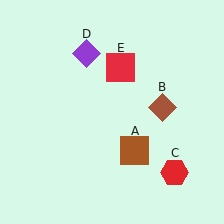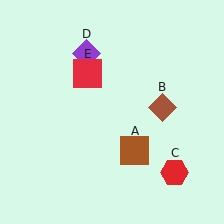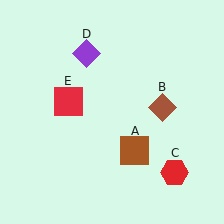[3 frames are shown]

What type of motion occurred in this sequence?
The red square (object E) rotated counterclockwise around the center of the scene.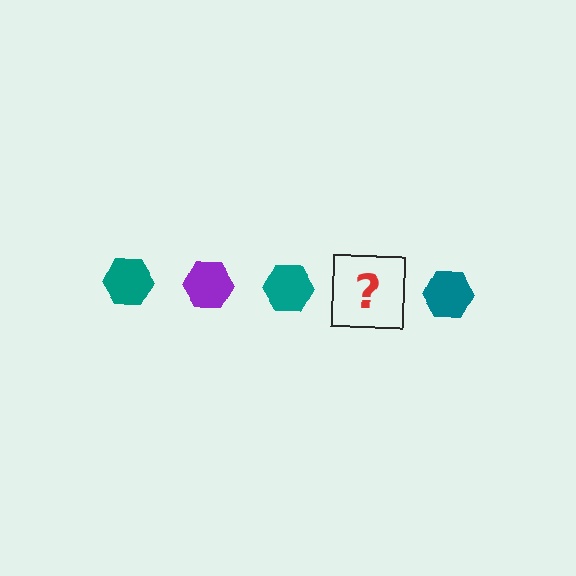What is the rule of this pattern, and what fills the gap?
The rule is that the pattern cycles through teal, purple hexagons. The gap should be filled with a purple hexagon.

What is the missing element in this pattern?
The missing element is a purple hexagon.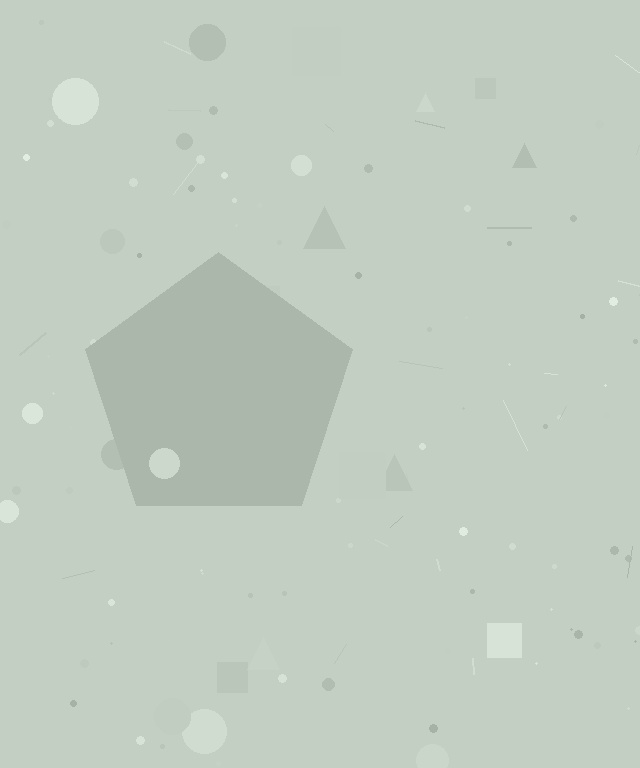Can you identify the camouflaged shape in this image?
The camouflaged shape is a pentagon.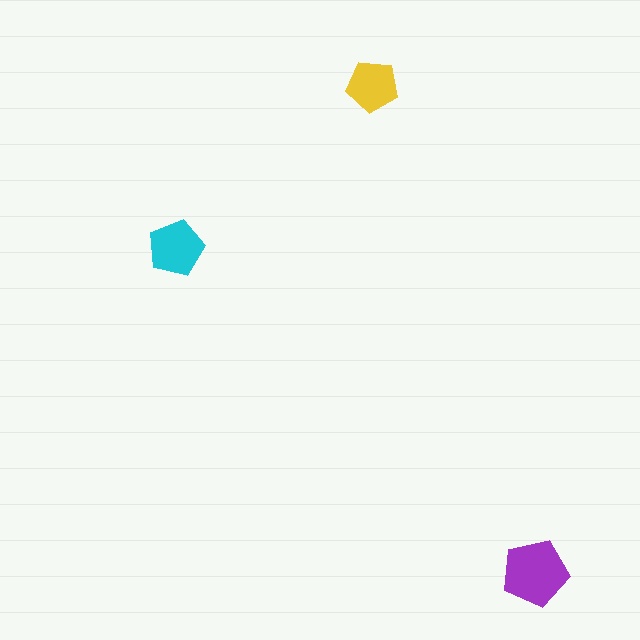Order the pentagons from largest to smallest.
the purple one, the cyan one, the yellow one.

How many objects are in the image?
There are 3 objects in the image.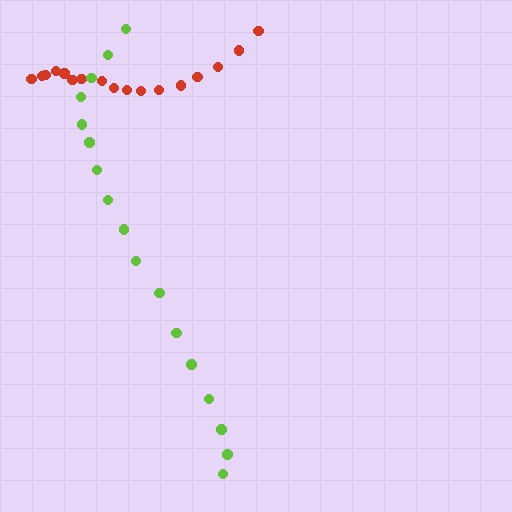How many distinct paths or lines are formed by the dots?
There are 2 distinct paths.